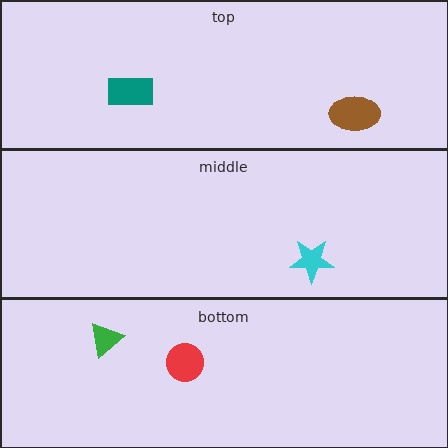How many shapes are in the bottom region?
2.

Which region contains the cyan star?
The middle region.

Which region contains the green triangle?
The bottom region.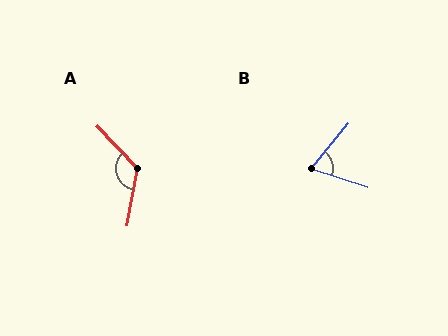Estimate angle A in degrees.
Approximately 127 degrees.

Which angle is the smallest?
B, at approximately 69 degrees.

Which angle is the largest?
A, at approximately 127 degrees.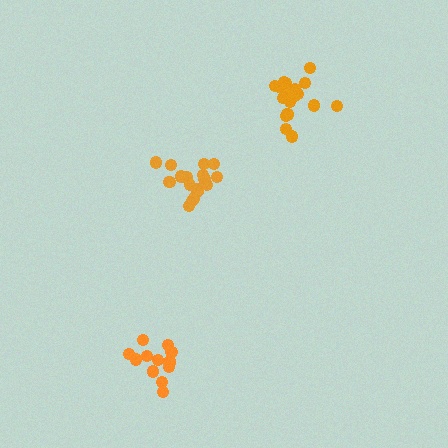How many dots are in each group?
Group 1: 17 dots, Group 2: 15 dots, Group 3: 21 dots (53 total).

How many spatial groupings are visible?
There are 3 spatial groupings.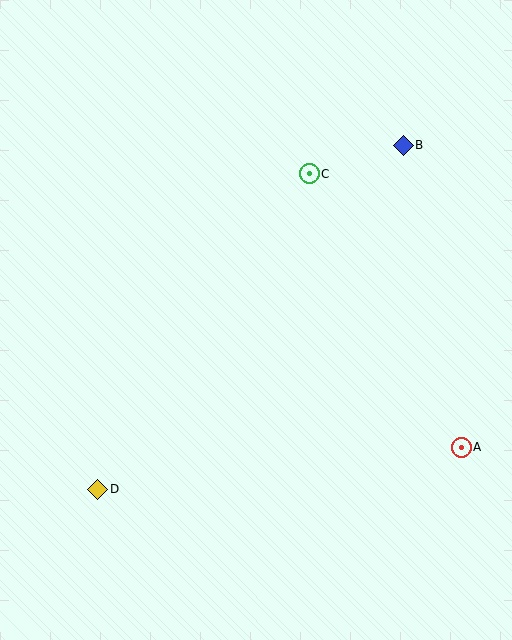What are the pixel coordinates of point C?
Point C is at (309, 174).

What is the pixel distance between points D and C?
The distance between D and C is 379 pixels.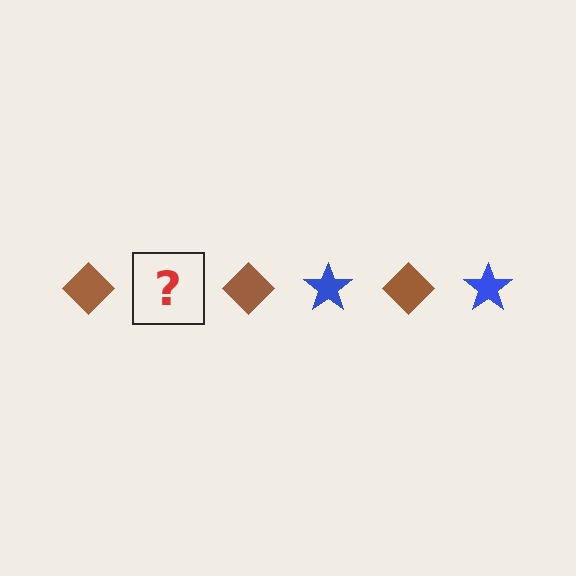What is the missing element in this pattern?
The missing element is a blue star.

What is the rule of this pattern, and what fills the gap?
The rule is that the pattern alternates between brown diamond and blue star. The gap should be filled with a blue star.